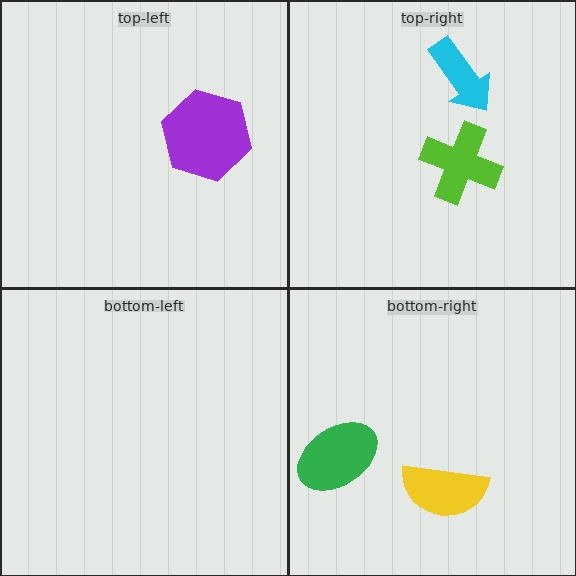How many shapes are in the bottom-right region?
2.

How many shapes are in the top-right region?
2.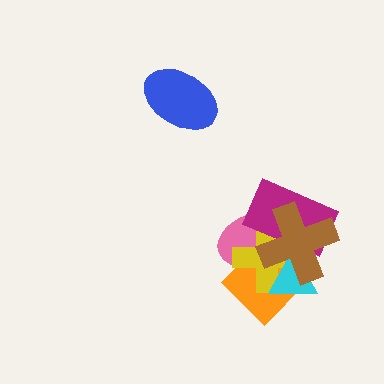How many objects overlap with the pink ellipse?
5 objects overlap with the pink ellipse.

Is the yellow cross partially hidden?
Yes, it is partially covered by another shape.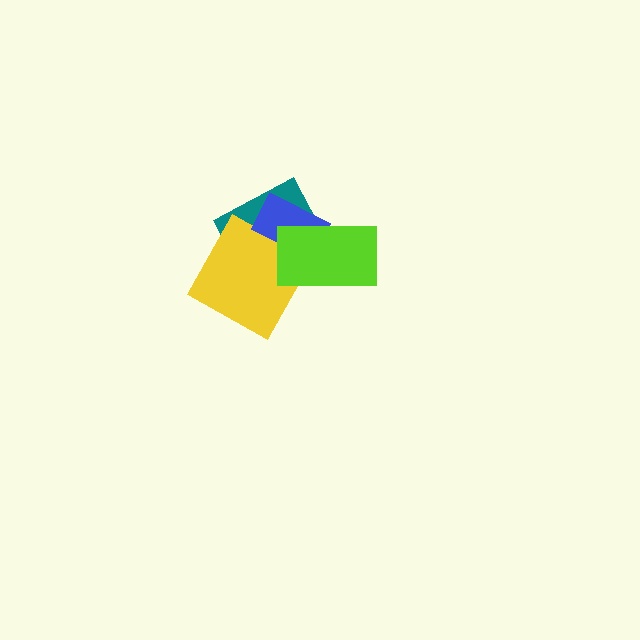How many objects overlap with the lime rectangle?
3 objects overlap with the lime rectangle.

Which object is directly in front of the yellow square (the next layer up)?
The blue rectangle is directly in front of the yellow square.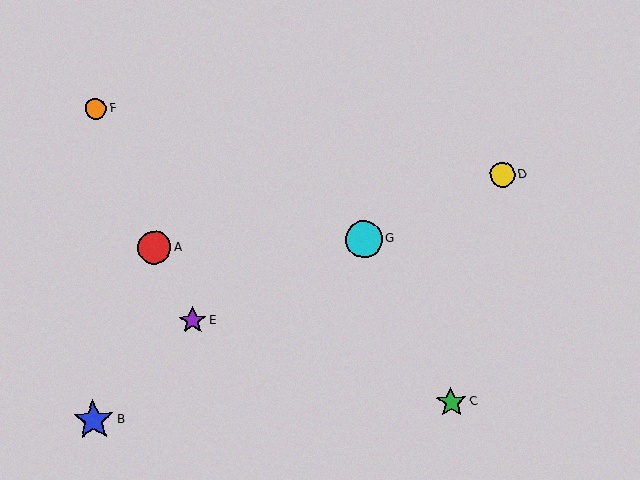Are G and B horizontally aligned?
No, G is at y≈239 and B is at y≈420.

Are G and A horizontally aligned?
Yes, both are at y≈239.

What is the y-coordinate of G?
Object G is at y≈239.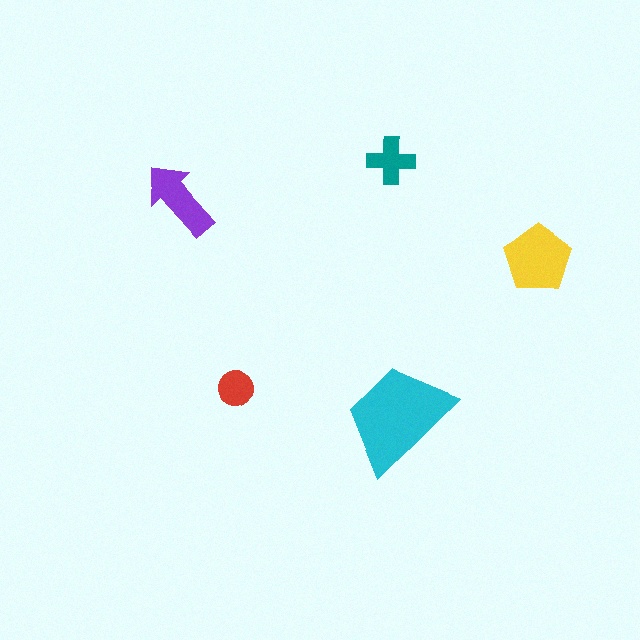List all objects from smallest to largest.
The red circle, the teal cross, the purple arrow, the yellow pentagon, the cyan trapezoid.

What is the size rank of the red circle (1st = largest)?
5th.